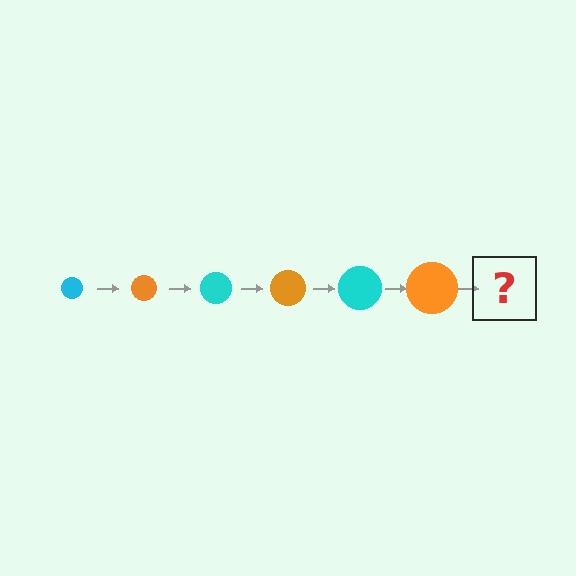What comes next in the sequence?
The next element should be a cyan circle, larger than the previous one.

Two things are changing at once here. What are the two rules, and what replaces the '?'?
The two rules are that the circle grows larger each step and the color cycles through cyan and orange. The '?' should be a cyan circle, larger than the previous one.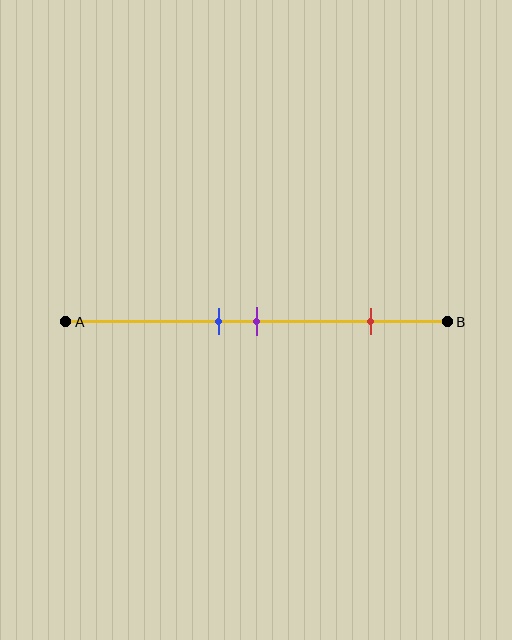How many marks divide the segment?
There are 3 marks dividing the segment.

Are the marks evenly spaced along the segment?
No, the marks are not evenly spaced.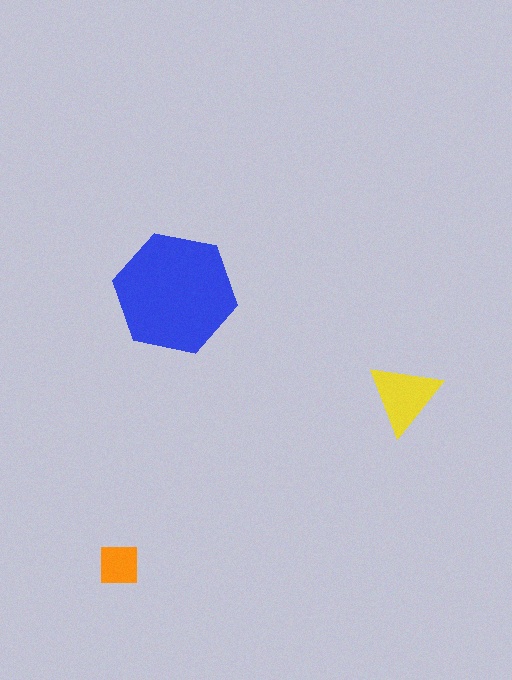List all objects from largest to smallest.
The blue hexagon, the yellow triangle, the orange square.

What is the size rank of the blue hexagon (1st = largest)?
1st.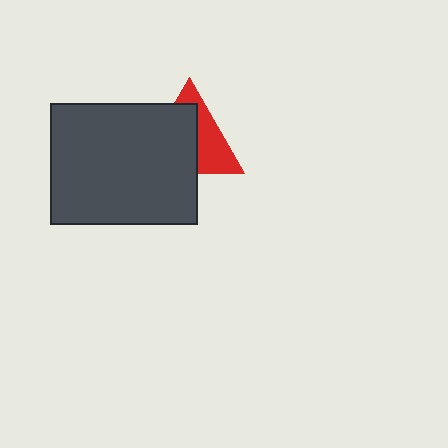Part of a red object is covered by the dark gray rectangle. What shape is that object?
It is a triangle.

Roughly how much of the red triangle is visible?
A small part of it is visible (roughly 43%).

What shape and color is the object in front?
The object in front is a dark gray rectangle.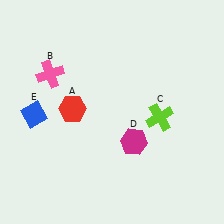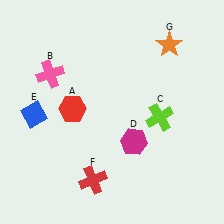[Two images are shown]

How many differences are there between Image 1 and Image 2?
There are 2 differences between the two images.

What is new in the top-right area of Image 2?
An orange star (G) was added in the top-right area of Image 2.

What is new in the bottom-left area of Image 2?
A red cross (F) was added in the bottom-left area of Image 2.